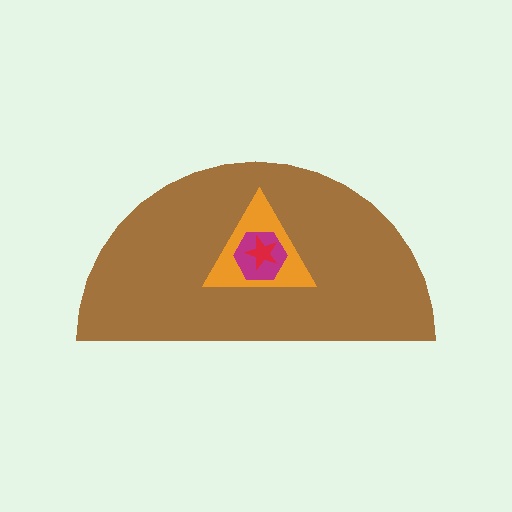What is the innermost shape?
The red star.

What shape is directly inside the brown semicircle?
The orange triangle.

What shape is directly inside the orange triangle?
The magenta hexagon.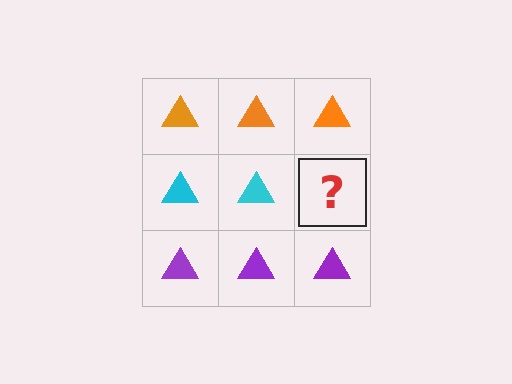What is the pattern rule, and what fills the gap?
The rule is that each row has a consistent color. The gap should be filled with a cyan triangle.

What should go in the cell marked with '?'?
The missing cell should contain a cyan triangle.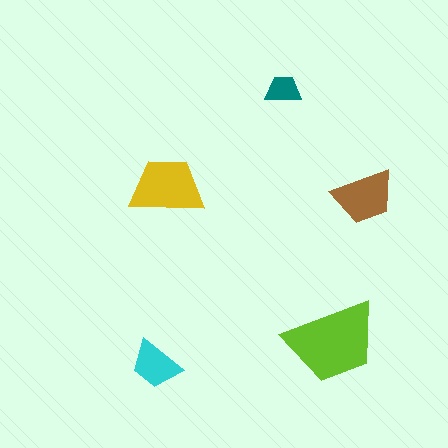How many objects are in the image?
There are 5 objects in the image.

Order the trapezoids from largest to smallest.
the lime one, the yellow one, the brown one, the cyan one, the teal one.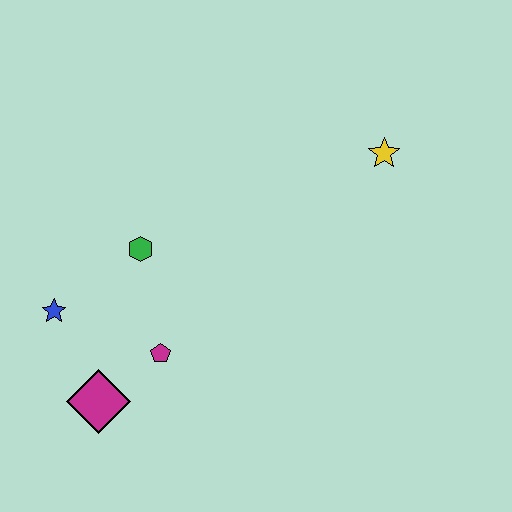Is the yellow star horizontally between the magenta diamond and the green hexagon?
No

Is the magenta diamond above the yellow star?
No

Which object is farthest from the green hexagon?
The yellow star is farthest from the green hexagon.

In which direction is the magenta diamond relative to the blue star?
The magenta diamond is below the blue star.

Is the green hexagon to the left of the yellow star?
Yes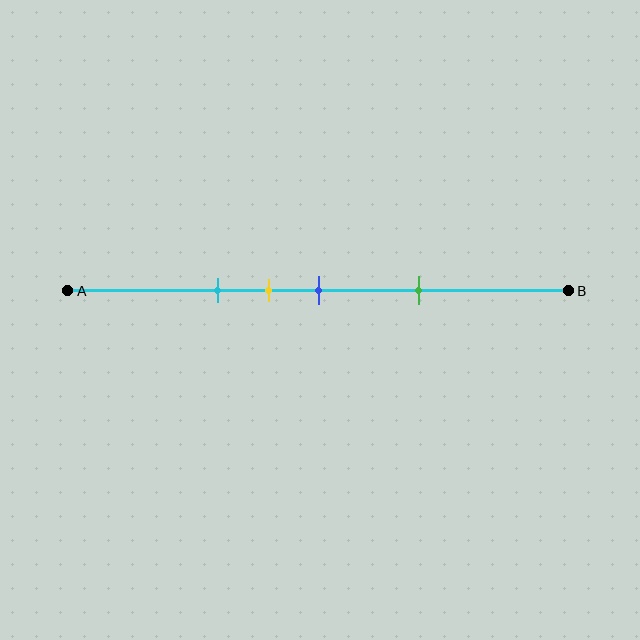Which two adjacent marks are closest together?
The yellow and blue marks are the closest adjacent pair.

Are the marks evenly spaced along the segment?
No, the marks are not evenly spaced.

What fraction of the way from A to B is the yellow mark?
The yellow mark is approximately 40% (0.4) of the way from A to B.